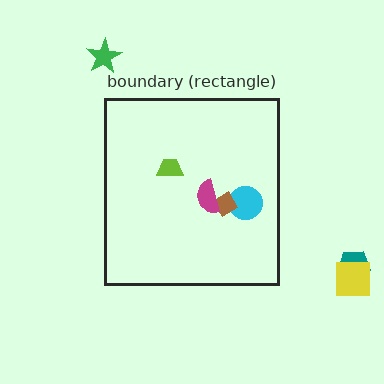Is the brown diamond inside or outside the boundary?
Inside.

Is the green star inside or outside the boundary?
Outside.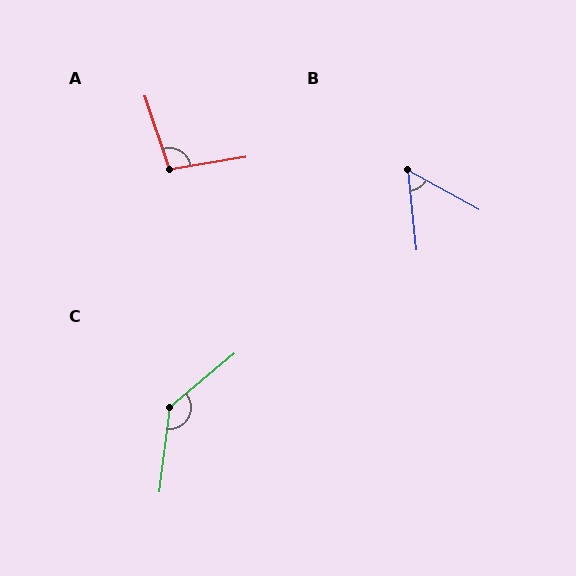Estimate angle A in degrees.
Approximately 99 degrees.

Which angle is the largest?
C, at approximately 137 degrees.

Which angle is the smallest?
B, at approximately 55 degrees.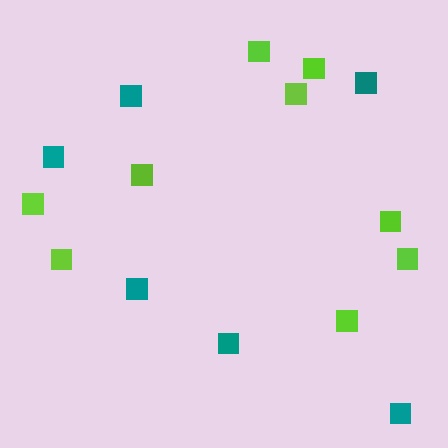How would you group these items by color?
There are 2 groups: one group of lime squares (9) and one group of teal squares (6).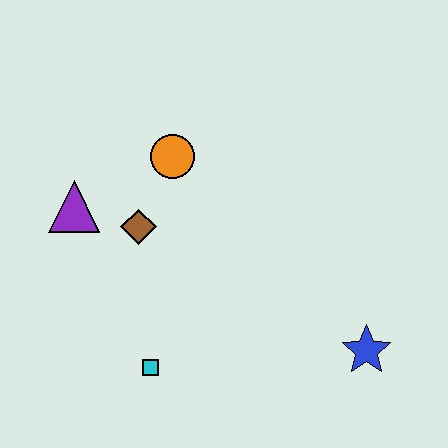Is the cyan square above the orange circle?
No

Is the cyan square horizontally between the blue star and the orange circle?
No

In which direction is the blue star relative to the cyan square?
The blue star is to the right of the cyan square.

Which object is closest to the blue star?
The cyan square is closest to the blue star.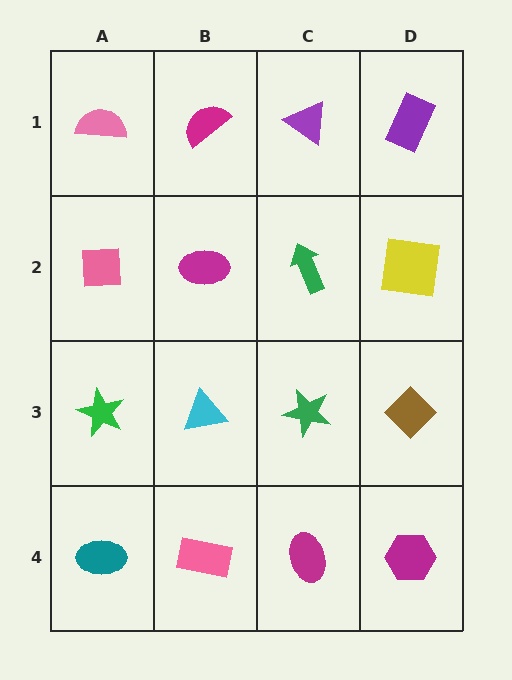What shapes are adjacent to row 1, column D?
A yellow square (row 2, column D), a purple triangle (row 1, column C).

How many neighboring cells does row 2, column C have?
4.